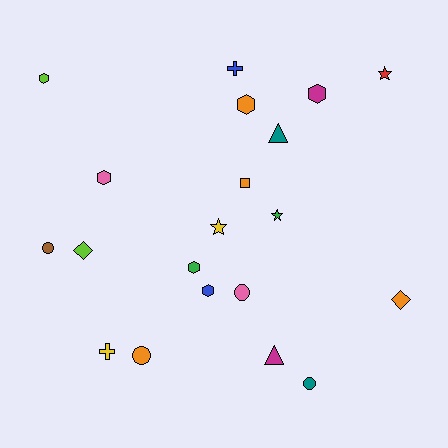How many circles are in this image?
There are 4 circles.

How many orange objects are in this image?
There are 4 orange objects.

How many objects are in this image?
There are 20 objects.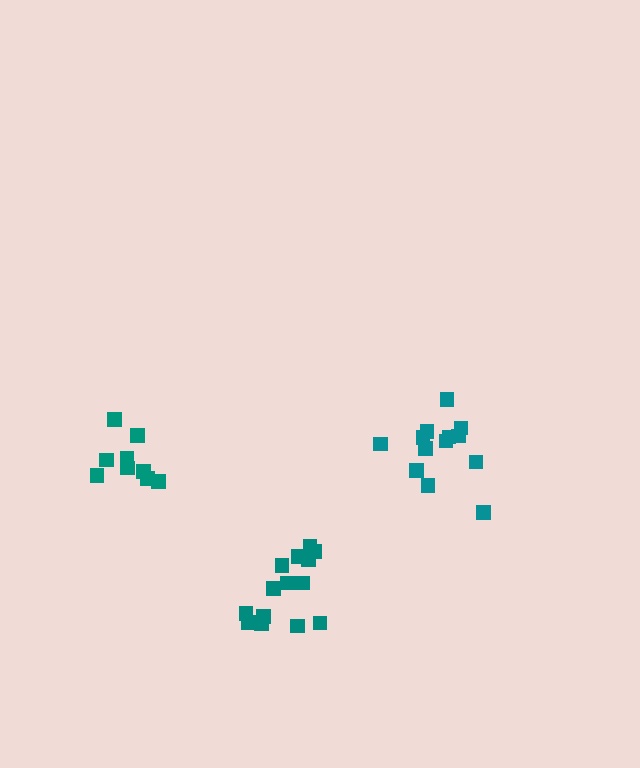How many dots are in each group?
Group 1: 13 dots, Group 2: 14 dots, Group 3: 9 dots (36 total).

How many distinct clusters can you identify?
There are 3 distinct clusters.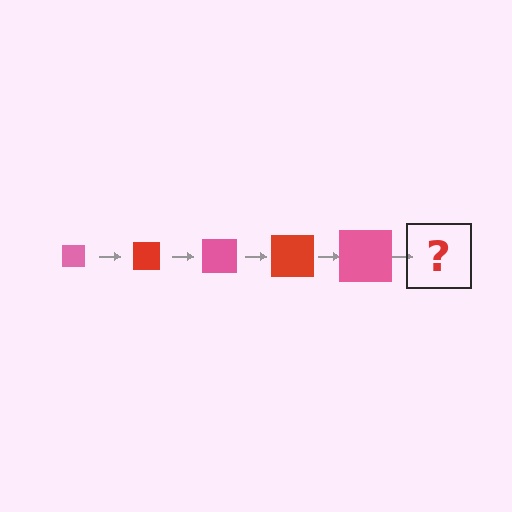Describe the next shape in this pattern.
It should be a red square, larger than the previous one.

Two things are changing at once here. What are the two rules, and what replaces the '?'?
The two rules are that the square grows larger each step and the color cycles through pink and red. The '?' should be a red square, larger than the previous one.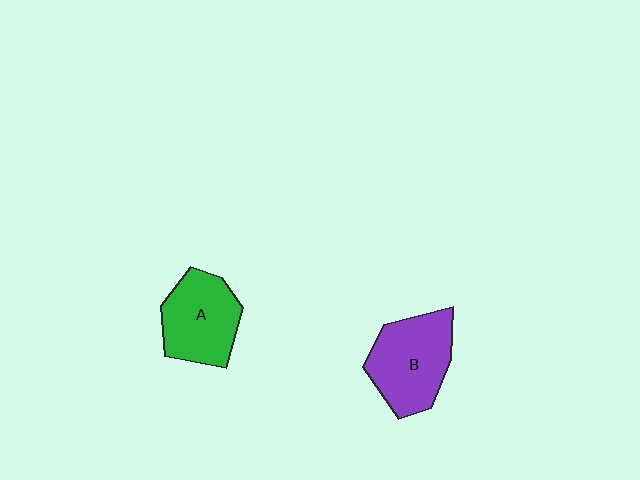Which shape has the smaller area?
Shape A (green).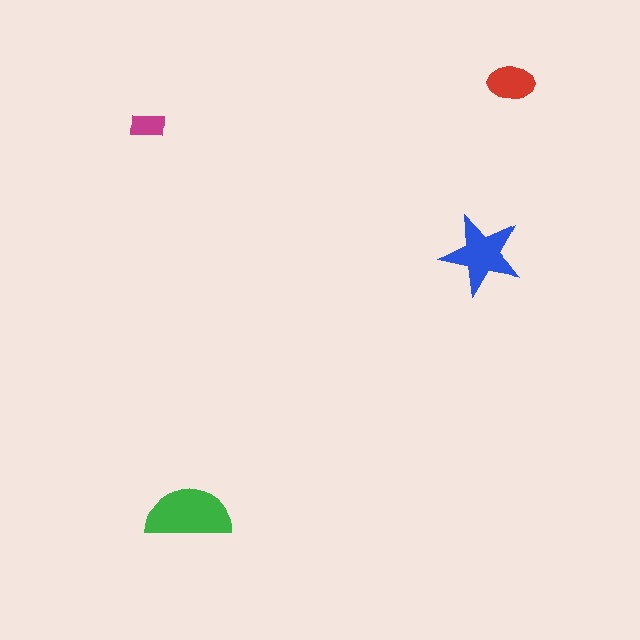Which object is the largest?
The green semicircle.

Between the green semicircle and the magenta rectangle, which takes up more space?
The green semicircle.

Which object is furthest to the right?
The red ellipse is rightmost.